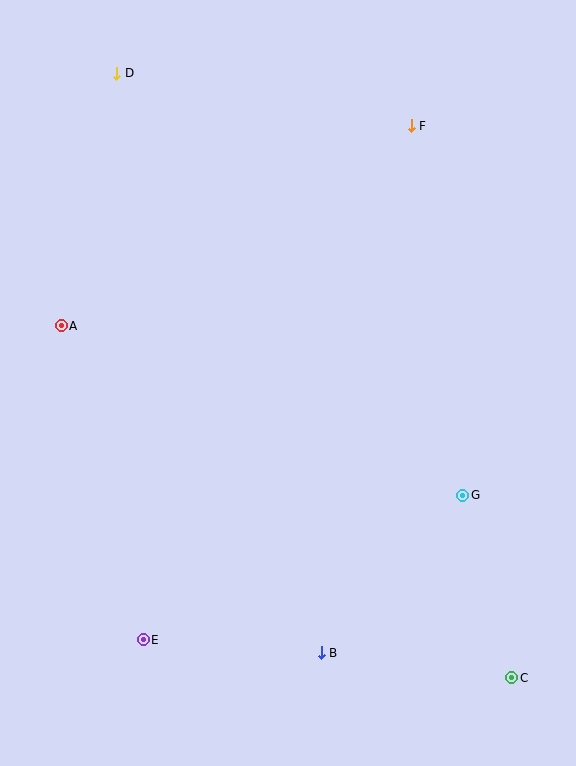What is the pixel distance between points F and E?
The distance between F and E is 580 pixels.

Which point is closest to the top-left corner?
Point D is closest to the top-left corner.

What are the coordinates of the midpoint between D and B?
The midpoint between D and B is at (219, 363).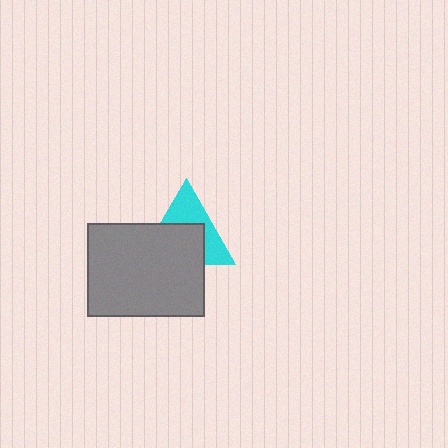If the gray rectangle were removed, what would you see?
You would see the complete cyan triangle.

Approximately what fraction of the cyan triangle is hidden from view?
Roughly 55% of the cyan triangle is hidden behind the gray rectangle.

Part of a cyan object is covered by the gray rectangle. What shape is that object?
It is a triangle.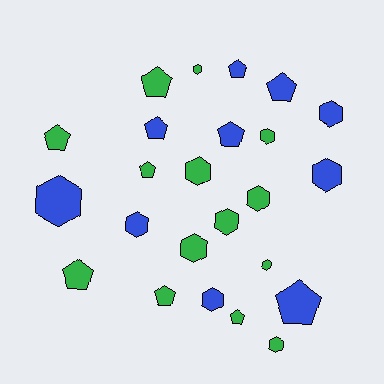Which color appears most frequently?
Green, with 14 objects.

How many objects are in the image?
There are 24 objects.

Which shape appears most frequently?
Hexagon, with 13 objects.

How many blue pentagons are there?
There are 5 blue pentagons.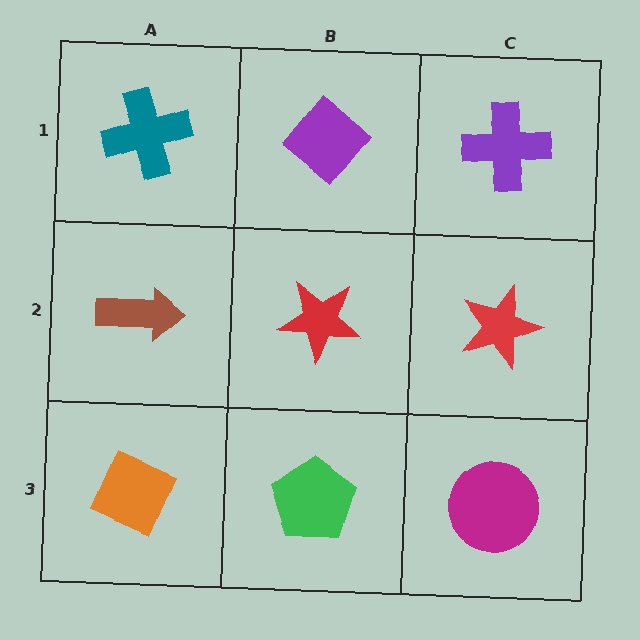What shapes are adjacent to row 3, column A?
A brown arrow (row 2, column A), a green pentagon (row 3, column B).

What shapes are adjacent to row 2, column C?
A purple cross (row 1, column C), a magenta circle (row 3, column C), a red star (row 2, column B).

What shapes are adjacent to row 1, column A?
A brown arrow (row 2, column A), a purple diamond (row 1, column B).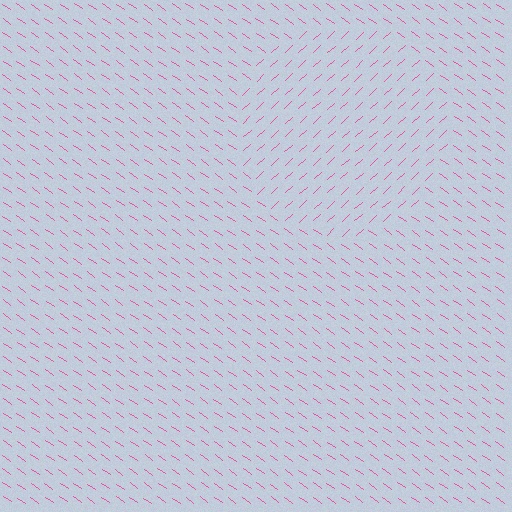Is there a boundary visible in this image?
Yes, there is a texture boundary formed by a change in line orientation.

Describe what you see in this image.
The image is filled with small pink line segments. A circle region in the image has lines oriented differently from the surrounding lines, creating a visible texture boundary.